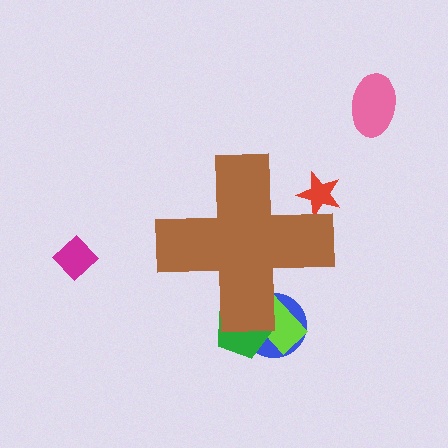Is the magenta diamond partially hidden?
No, the magenta diamond is fully visible.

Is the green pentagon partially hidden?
Yes, the green pentagon is partially hidden behind the brown cross.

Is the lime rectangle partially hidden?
Yes, the lime rectangle is partially hidden behind the brown cross.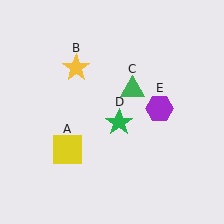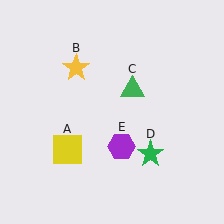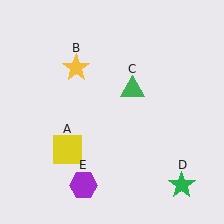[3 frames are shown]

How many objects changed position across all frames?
2 objects changed position: green star (object D), purple hexagon (object E).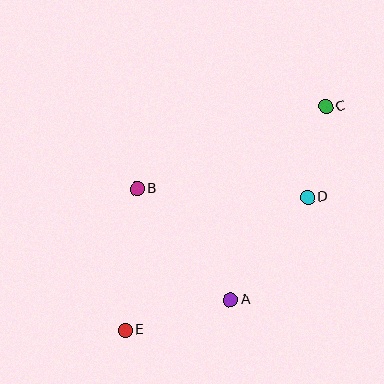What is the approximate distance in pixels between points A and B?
The distance between A and B is approximately 145 pixels.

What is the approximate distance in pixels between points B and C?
The distance between B and C is approximately 206 pixels.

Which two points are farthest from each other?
Points C and E are farthest from each other.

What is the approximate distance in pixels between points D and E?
The distance between D and E is approximately 226 pixels.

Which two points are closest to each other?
Points C and D are closest to each other.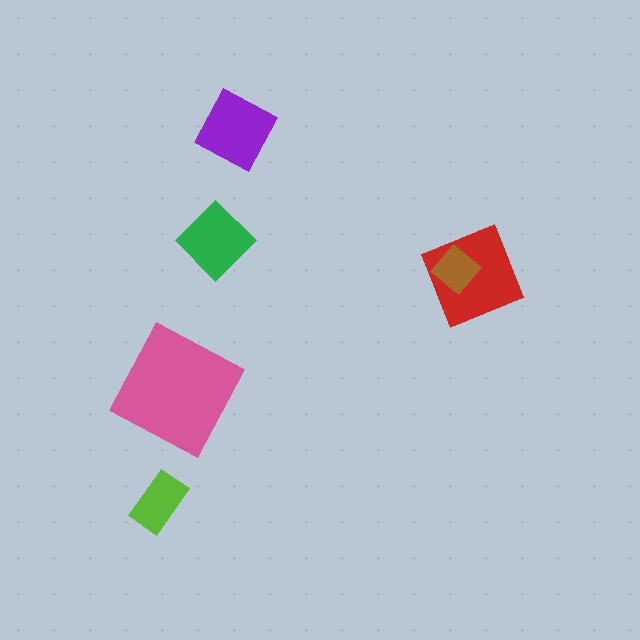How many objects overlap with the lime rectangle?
0 objects overlap with the lime rectangle.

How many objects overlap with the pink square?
0 objects overlap with the pink square.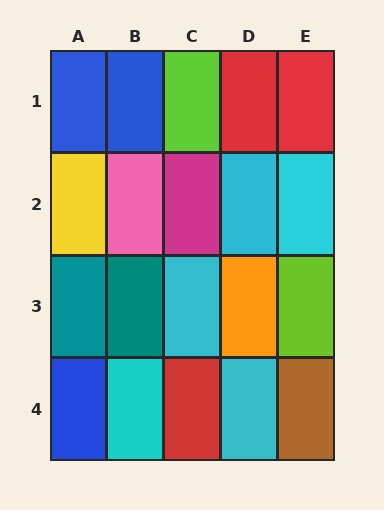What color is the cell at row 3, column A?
Teal.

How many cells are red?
3 cells are red.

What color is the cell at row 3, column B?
Teal.